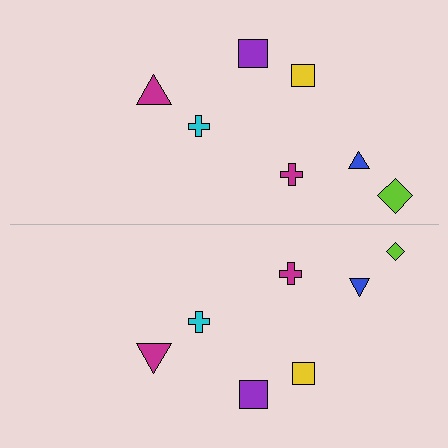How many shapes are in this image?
There are 14 shapes in this image.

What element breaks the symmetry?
The lime diamond on the bottom side has a different size than its mirror counterpart.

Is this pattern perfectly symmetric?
No, the pattern is not perfectly symmetric. The lime diamond on the bottom side has a different size than its mirror counterpart.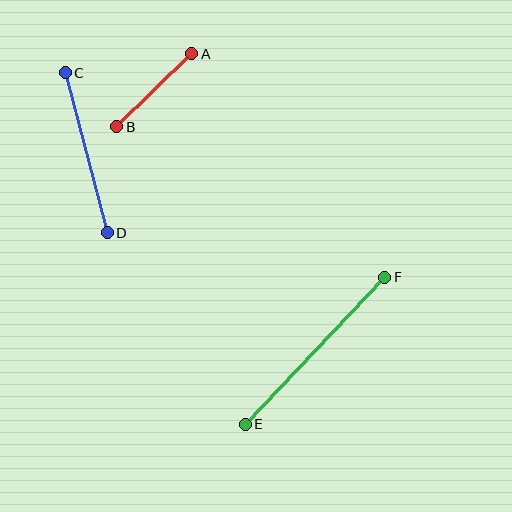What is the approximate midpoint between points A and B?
The midpoint is at approximately (154, 90) pixels.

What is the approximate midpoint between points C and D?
The midpoint is at approximately (86, 153) pixels.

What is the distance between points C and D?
The distance is approximately 165 pixels.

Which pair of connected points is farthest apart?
Points E and F are farthest apart.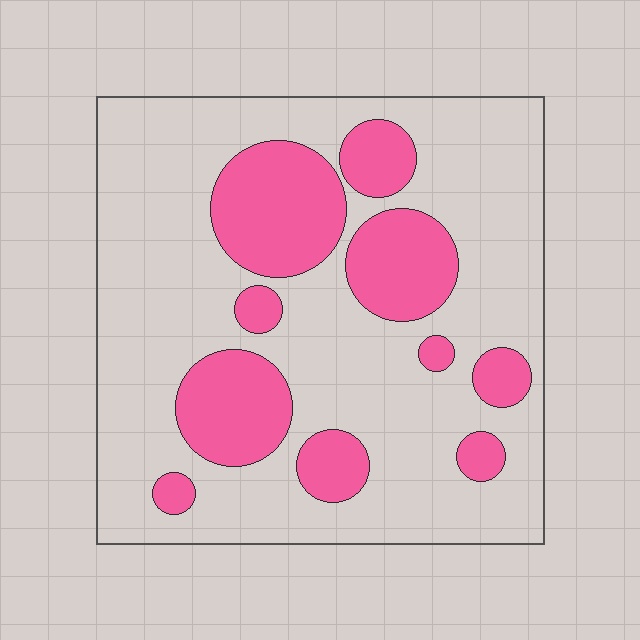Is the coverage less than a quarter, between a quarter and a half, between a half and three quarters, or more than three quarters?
Between a quarter and a half.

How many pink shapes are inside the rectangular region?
10.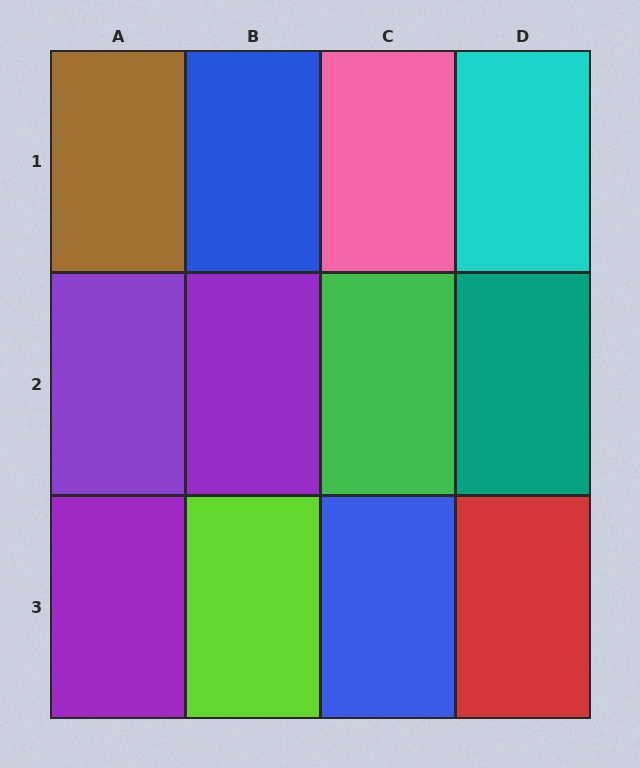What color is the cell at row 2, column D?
Teal.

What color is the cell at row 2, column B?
Purple.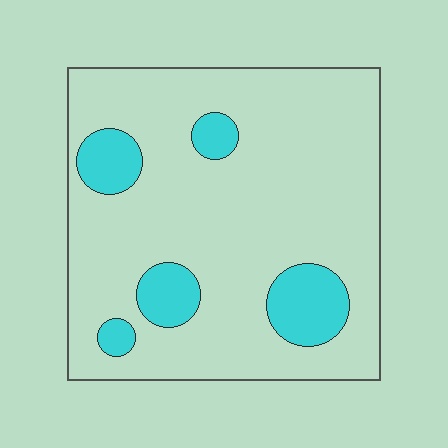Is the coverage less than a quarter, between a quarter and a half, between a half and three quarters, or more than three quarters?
Less than a quarter.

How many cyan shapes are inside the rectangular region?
5.